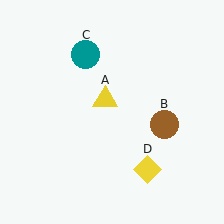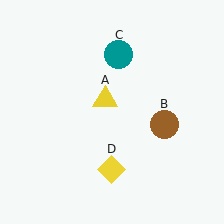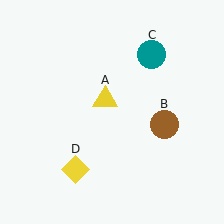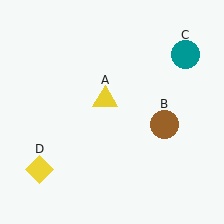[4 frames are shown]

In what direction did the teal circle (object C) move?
The teal circle (object C) moved right.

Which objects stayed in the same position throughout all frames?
Yellow triangle (object A) and brown circle (object B) remained stationary.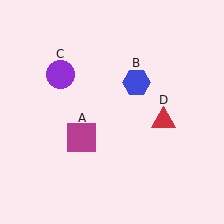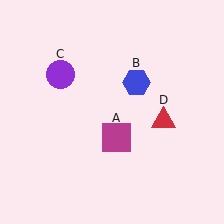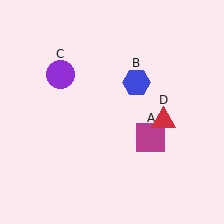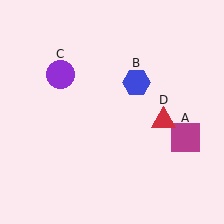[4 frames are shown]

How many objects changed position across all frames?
1 object changed position: magenta square (object A).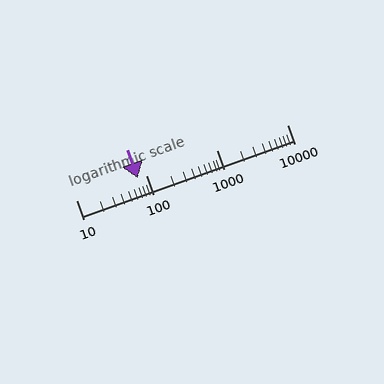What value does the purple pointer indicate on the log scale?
The pointer indicates approximately 75.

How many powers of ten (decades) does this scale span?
The scale spans 3 decades, from 10 to 10000.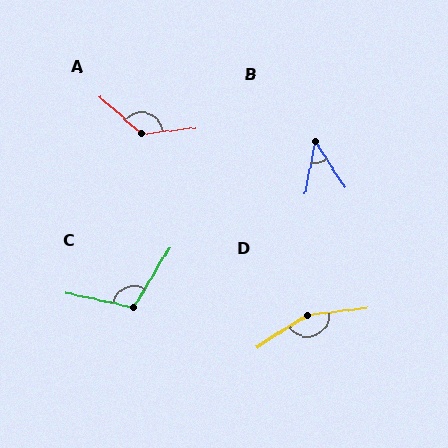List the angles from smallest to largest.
B (45°), C (109°), A (132°), D (154°).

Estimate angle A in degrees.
Approximately 132 degrees.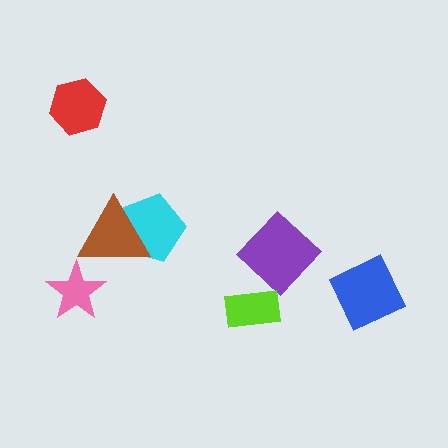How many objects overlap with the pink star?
0 objects overlap with the pink star.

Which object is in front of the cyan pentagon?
The brown triangle is in front of the cyan pentagon.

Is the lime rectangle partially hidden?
No, no other shape covers it.